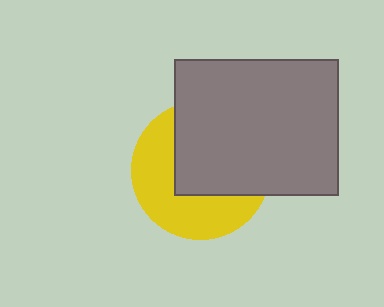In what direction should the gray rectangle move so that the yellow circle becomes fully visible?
The gray rectangle should move toward the upper-right. That is the shortest direction to clear the overlap and leave the yellow circle fully visible.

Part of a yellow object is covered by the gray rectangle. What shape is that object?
It is a circle.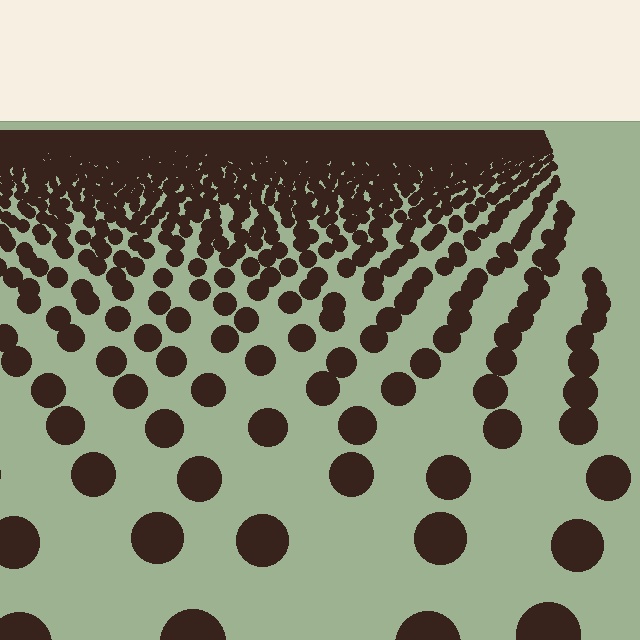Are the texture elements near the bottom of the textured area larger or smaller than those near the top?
Larger. Near the bottom, elements are closer to the viewer and appear at a bigger on-screen size.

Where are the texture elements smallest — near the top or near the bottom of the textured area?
Near the top.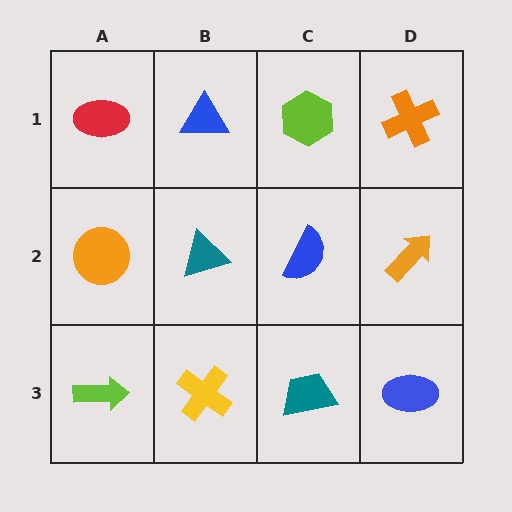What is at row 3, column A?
A lime arrow.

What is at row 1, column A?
A red ellipse.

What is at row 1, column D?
An orange cross.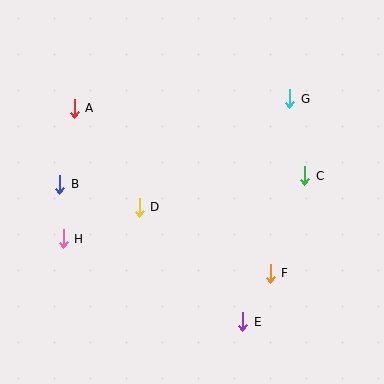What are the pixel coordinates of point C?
Point C is at (305, 176).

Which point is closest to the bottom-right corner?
Point E is closest to the bottom-right corner.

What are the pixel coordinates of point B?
Point B is at (60, 184).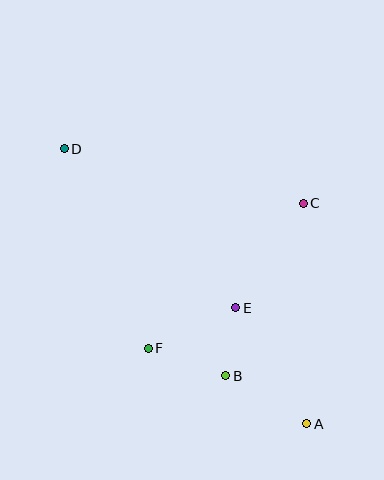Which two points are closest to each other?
Points B and E are closest to each other.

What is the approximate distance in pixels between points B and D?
The distance between B and D is approximately 278 pixels.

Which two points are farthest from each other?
Points A and D are farthest from each other.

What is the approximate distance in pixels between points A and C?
The distance between A and C is approximately 220 pixels.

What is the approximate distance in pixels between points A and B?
The distance between A and B is approximately 94 pixels.